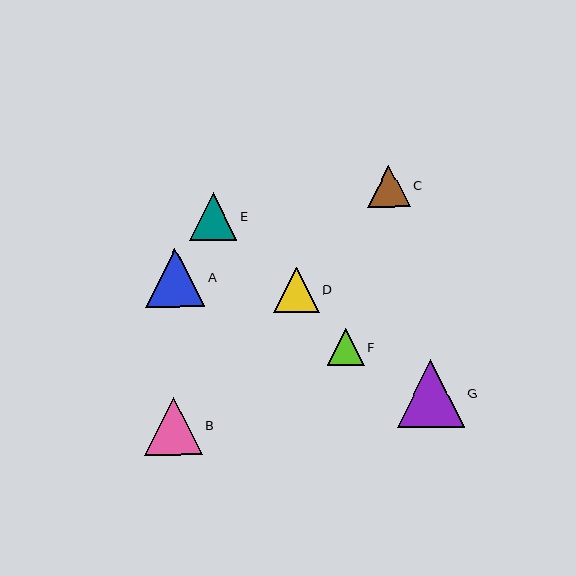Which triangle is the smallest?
Triangle F is the smallest with a size of approximately 37 pixels.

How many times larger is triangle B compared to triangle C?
Triangle B is approximately 1.4 times the size of triangle C.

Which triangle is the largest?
Triangle G is the largest with a size of approximately 68 pixels.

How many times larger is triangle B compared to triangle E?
Triangle B is approximately 1.2 times the size of triangle E.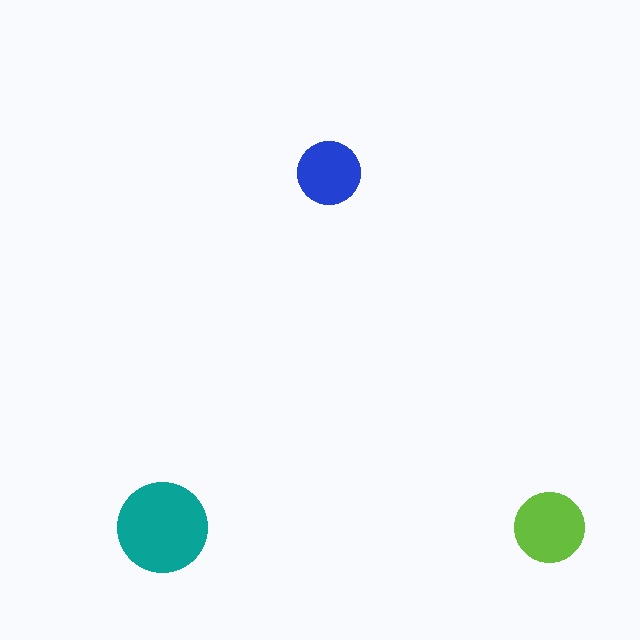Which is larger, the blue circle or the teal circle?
The teal one.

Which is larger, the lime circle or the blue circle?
The lime one.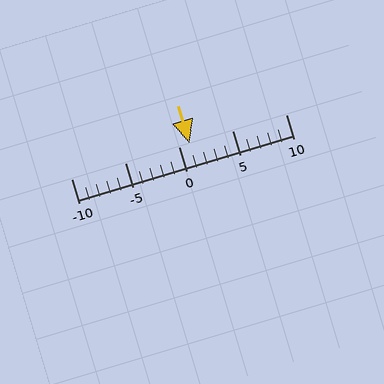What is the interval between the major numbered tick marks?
The major tick marks are spaced 5 units apart.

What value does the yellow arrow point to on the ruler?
The yellow arrow points to approximately 1.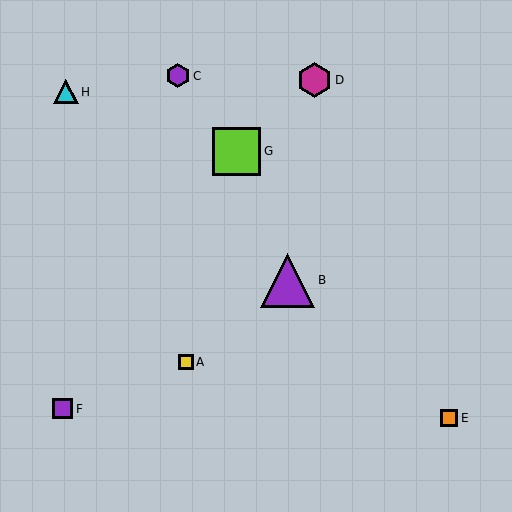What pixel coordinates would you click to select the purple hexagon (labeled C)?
Click at (178, 76) to select the purple hexagon C.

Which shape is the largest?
The purple triangle (labeled B) is the largest.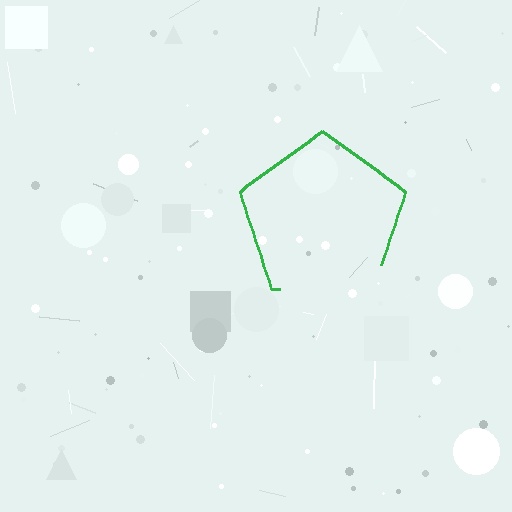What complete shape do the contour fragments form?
The contour fragments form a pentagon.